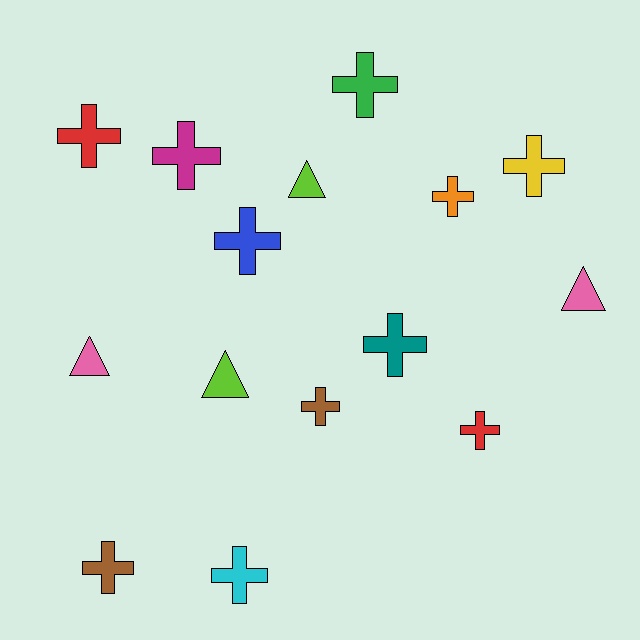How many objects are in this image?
There are 15 objects.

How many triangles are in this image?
There are 4 triangles.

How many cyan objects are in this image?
There is 1 cyan object.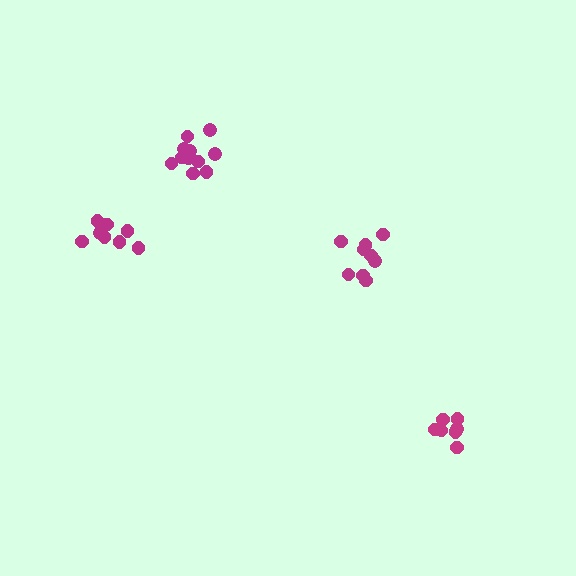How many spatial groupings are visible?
There are 4 spatial groupings.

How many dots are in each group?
Group 1: 8 dots, Group 2: 9 dots, Group 3: 11 dots, Group 4: 7 dots (35 total).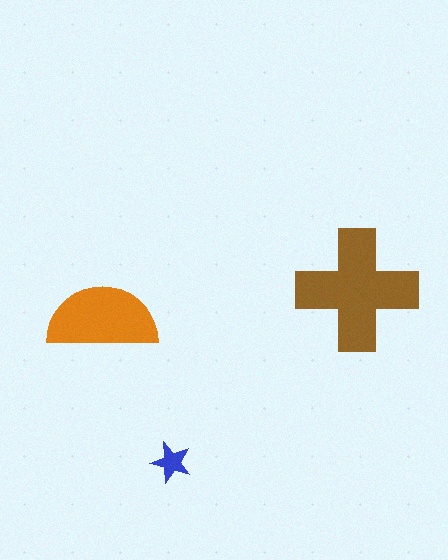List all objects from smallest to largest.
The blue star, the orange semicircle, the brown cross.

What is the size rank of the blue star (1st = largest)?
3rd.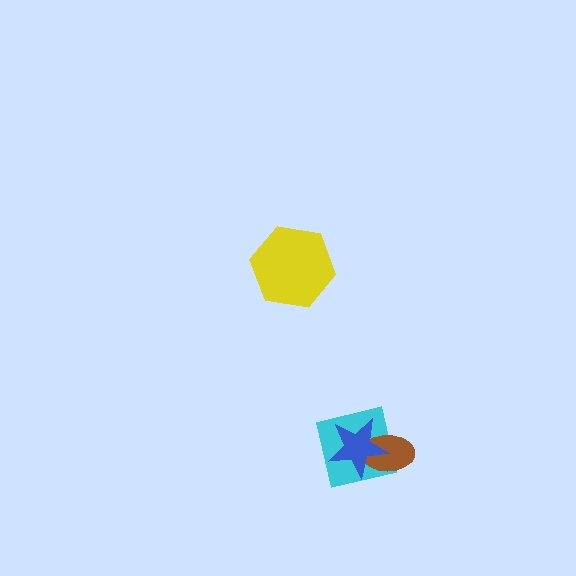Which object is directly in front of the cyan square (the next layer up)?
The brown ellipse is directly in front of the cyan square.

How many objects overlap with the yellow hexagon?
0 objects overlap with the yellow hexagon.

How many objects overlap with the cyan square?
2 objects overlap with the cyan square.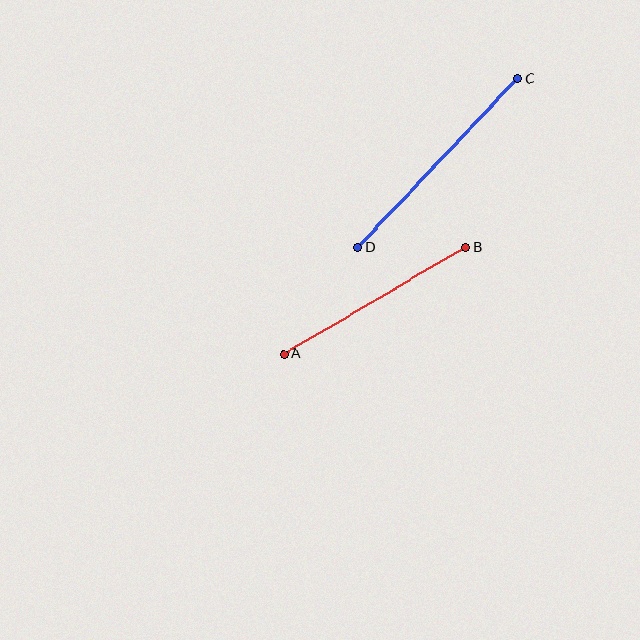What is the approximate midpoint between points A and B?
The midpoint is at approximately (375, 301) pixels.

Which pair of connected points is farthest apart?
Points C and D are farthest apart.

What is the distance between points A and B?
The distance is approximately 211 pixels.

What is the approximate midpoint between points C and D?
The midpoint is at approximately (438, 163) pixels.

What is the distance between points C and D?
The distance is approximately 233 pixels.